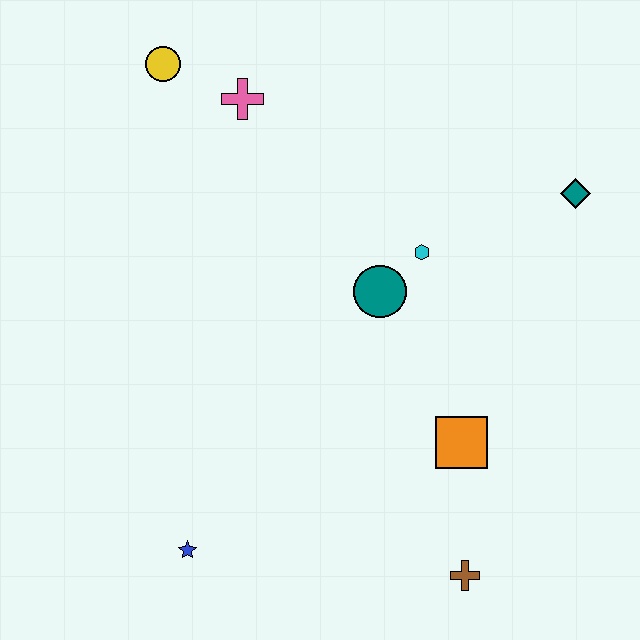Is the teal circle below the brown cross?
No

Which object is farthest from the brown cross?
The yellow circle is farthest from the brown cross.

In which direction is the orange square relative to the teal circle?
The orange square is below the teal circle.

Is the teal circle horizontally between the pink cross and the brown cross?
Yes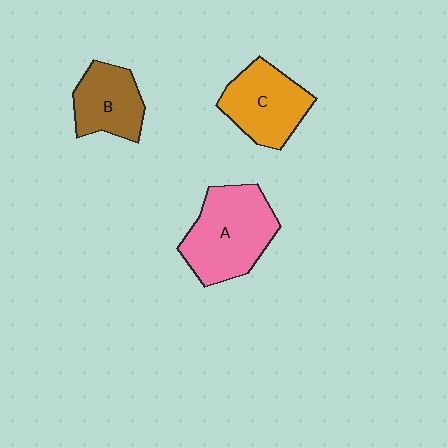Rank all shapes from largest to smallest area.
From largest to smallest: A (pink), C (orange), B (brown).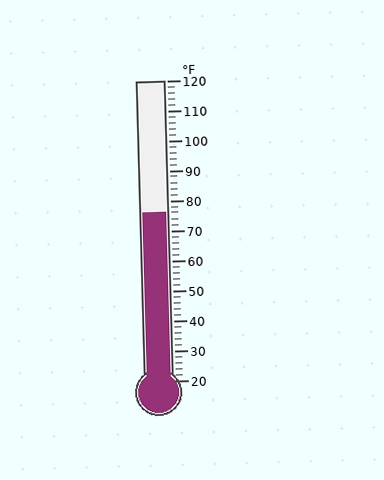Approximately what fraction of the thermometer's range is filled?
The thermometer is filled to approximately 55% of its range.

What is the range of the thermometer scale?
The thermometer scale ranges from 20°F to 120°F.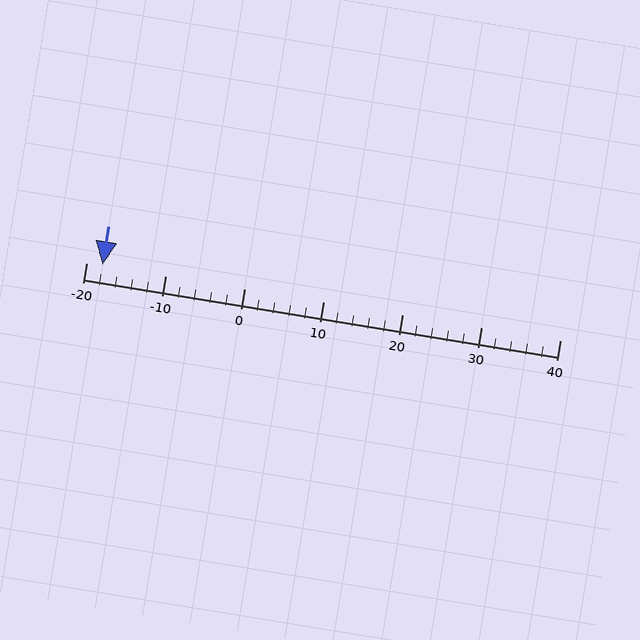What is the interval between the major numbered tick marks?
The major tick marks are spaced 10 units apart.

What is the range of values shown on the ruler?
The ruler shows values from -20 to 40.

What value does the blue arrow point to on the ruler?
The blue arrow points to approximately -18.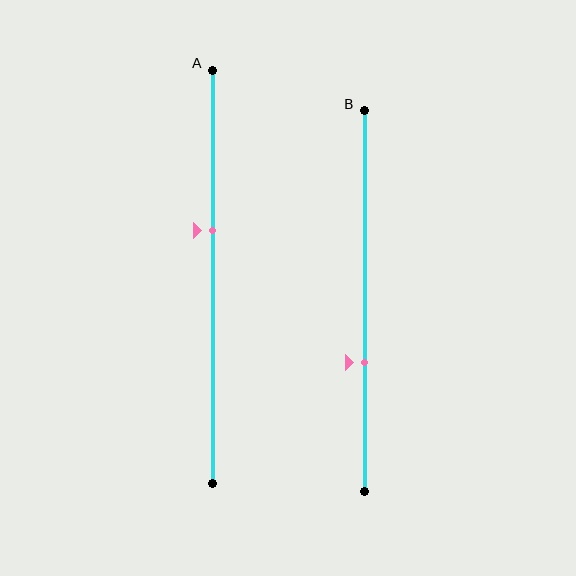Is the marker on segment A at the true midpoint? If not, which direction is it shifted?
No, the marker on segment A is shifted upward by about 11% of the segment length.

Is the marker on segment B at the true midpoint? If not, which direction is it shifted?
No, the marker on segment B is shifted downward by about 16% of the segment length.